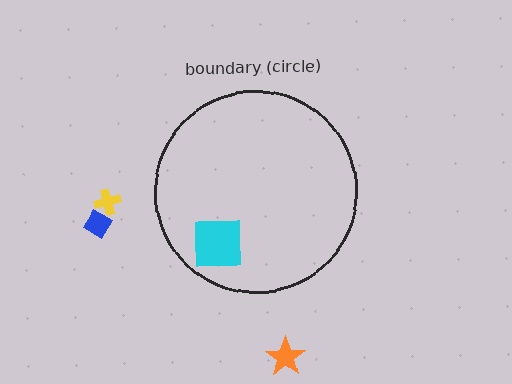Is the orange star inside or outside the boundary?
Outside.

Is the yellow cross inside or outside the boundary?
Outside.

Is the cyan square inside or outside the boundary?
Inside.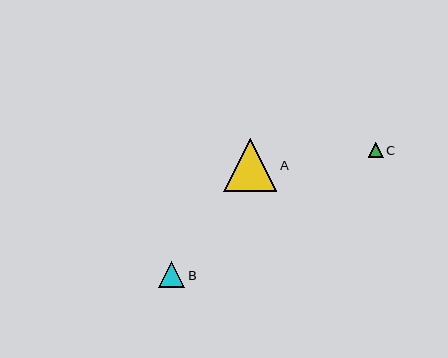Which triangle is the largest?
Triangle A is the largest with a size of approximately 54 pixels.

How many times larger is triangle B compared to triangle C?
Triangle B is approximately 1.7 times the size of triangle C.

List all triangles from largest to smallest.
From largest to smallest: A, B, C.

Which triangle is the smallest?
Triangle C is the smallest with a size of approximately 15 pixels.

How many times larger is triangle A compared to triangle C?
Triangle A is approximately 3.5 times the size of triangle C.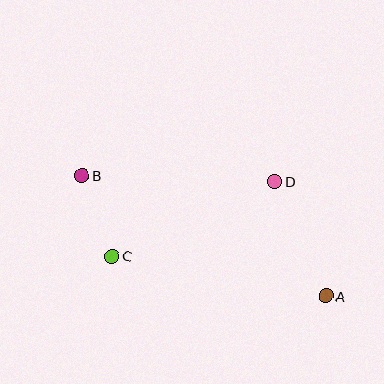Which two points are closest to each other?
Points B and C are closest to each other.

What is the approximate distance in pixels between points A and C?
The distance between A and C is approximately 217 pixels.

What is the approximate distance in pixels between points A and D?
The distance between A and D is approximately 125 pixels.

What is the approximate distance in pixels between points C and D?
The distance between C and D is approximately 179 pixels.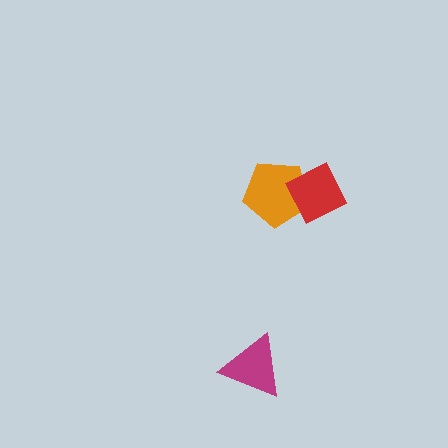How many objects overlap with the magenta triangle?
0 objects overlap with the magenta triangle.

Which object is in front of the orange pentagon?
The red diamond is in front of the orange pentagon.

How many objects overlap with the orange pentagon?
1 object overlaps with the orange pentagon.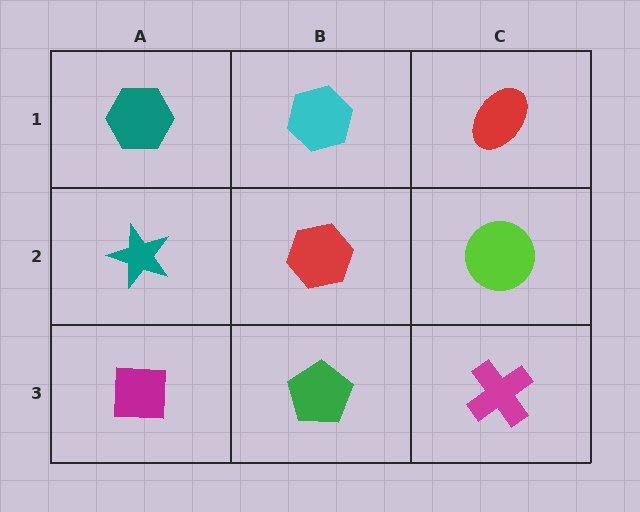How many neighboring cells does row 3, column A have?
2.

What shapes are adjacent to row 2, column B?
A cyan hexagon (row 1, column B), a green pentagon (row 3, column B), a teal star (row 2, column A), a lime circle (row 2, column C).